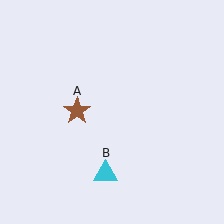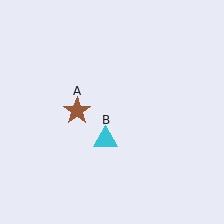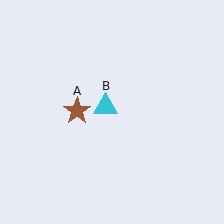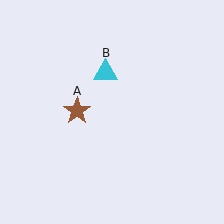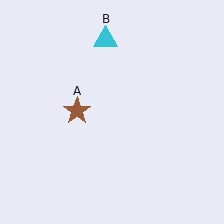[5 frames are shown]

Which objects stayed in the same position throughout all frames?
Brown star (object A) remained stationary.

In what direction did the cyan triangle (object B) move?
The cyan triangle (object B) moved up.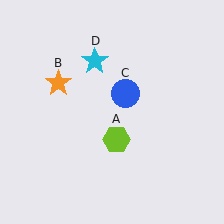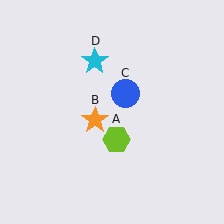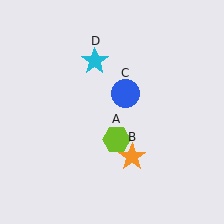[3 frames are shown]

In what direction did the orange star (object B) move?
The orange star (object B) moved down and to the right.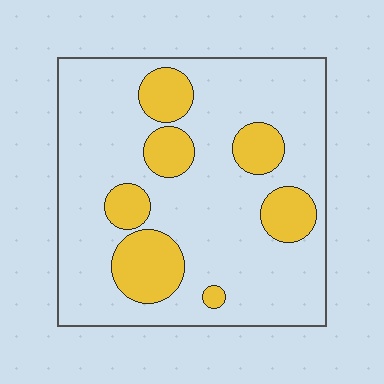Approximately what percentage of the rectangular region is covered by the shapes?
Approximately 20%.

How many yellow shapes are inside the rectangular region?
7.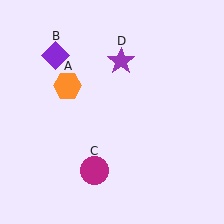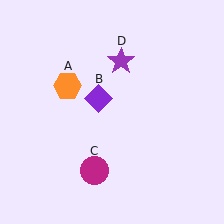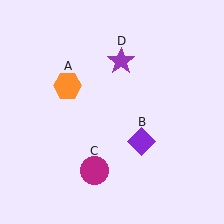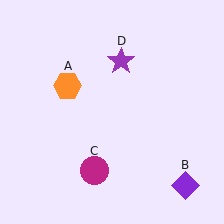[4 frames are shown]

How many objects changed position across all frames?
1 object changed position: purple diamond (object B).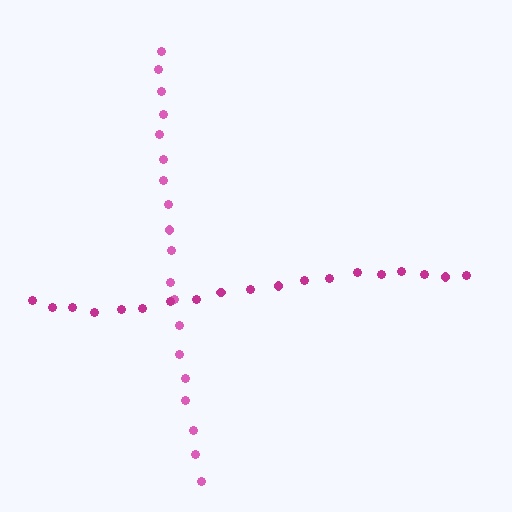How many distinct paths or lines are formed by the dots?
There are 2 distinct paths.